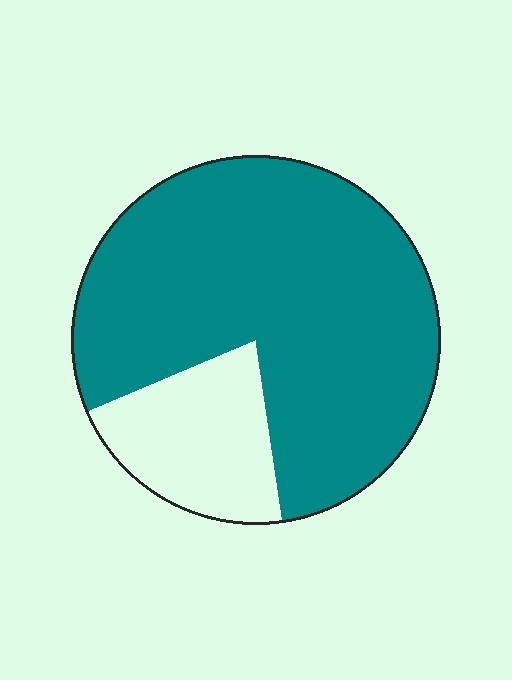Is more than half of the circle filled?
Yes.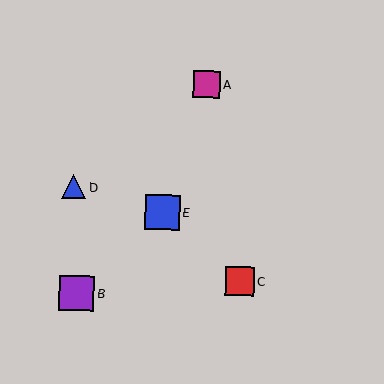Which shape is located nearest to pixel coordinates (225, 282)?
The red square (labeled C) at (240, 281) is nearest to that location.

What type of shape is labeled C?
Shape C is a red square.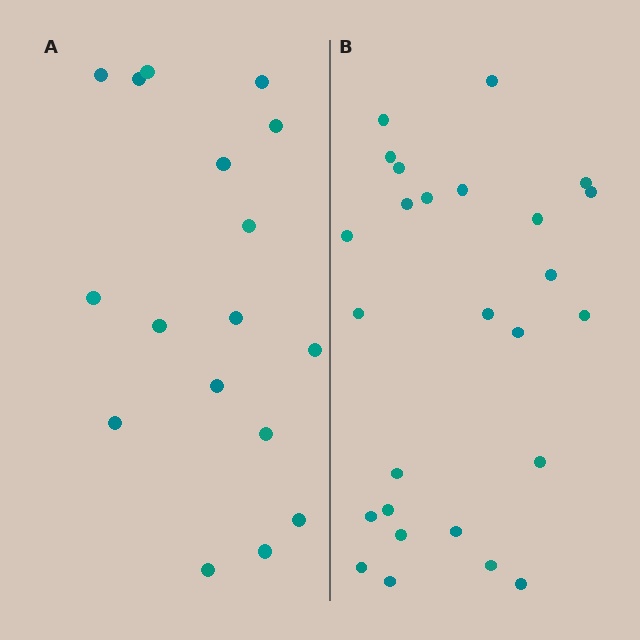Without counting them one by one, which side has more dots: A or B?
Region B (the right region) has more dots.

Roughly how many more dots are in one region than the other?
Region B has roughly 8 or so more dots than region A.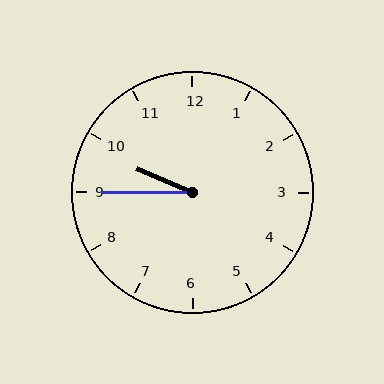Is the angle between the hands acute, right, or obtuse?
It is acute.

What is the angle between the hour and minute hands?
Approximately 22 degrees.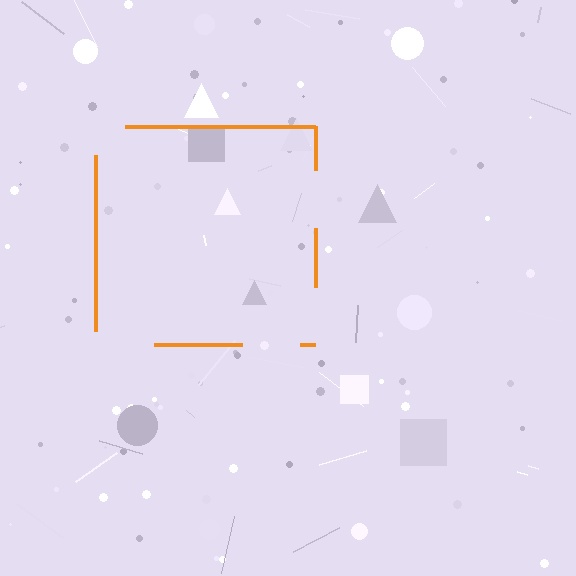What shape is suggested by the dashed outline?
The dashed outline suggests a square.